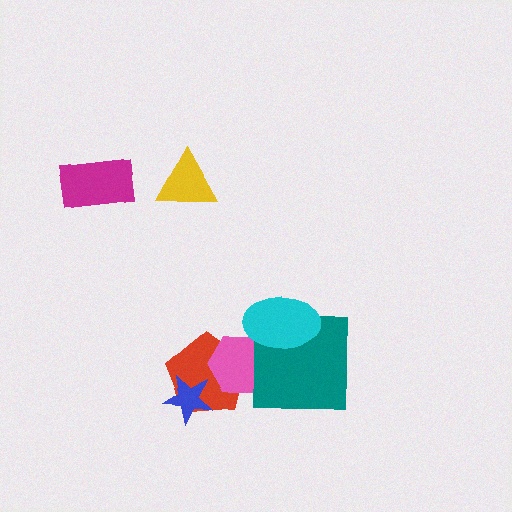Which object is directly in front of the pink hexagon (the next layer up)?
The teal square is directly in front of the pink hexagon.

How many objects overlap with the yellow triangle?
0 objects overlap with the yellow triangle.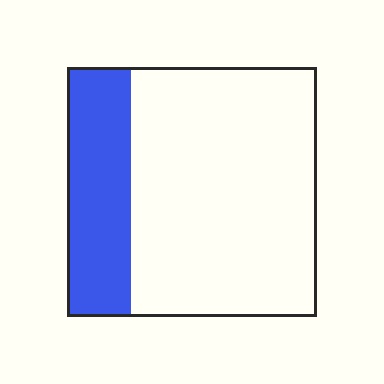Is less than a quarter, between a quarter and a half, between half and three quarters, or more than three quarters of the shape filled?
Between a quarter and a half.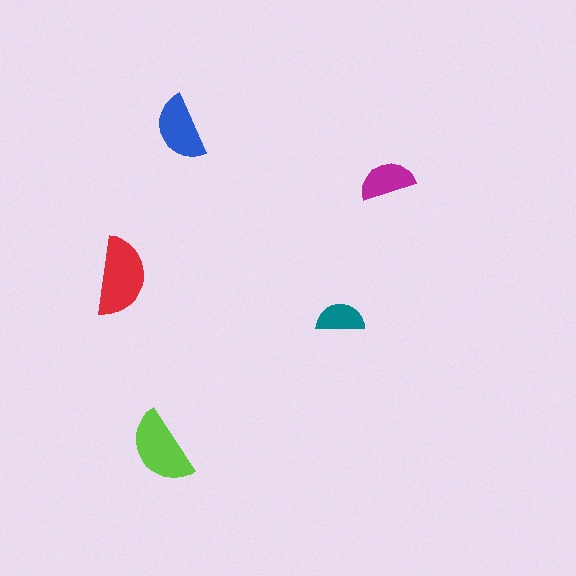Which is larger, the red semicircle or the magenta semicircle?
The red one.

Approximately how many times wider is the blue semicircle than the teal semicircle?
About 1.5 times wider.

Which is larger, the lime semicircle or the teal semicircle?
The lime one.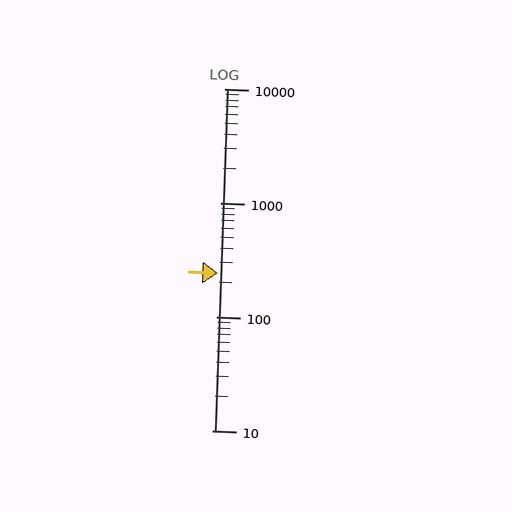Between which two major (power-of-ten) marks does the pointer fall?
The pointer is between 100 and 1000.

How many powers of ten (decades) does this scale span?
The scale spans 3 decades, from 10 to 10000.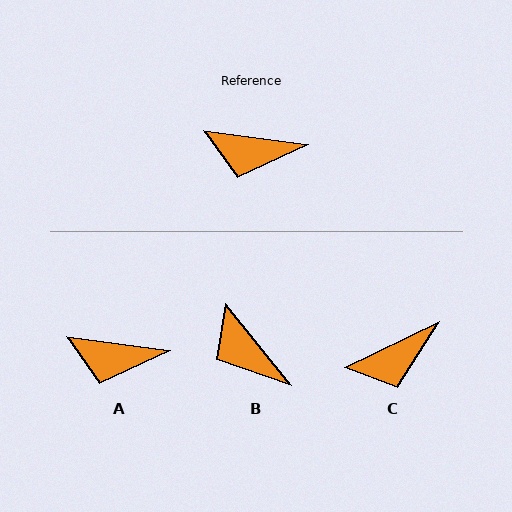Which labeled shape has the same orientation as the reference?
A.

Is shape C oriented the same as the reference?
No, it is off by about 33 degrees.